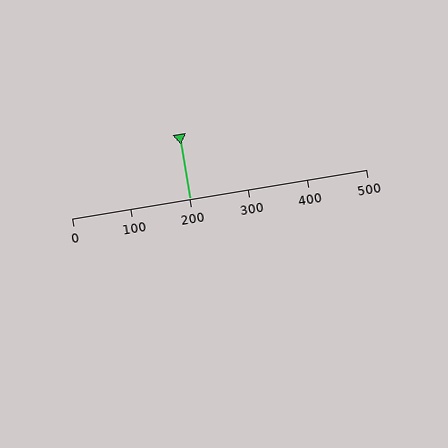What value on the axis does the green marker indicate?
The marker indicates approximately 200.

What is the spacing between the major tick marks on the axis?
The major ticks are spaced 100 apart.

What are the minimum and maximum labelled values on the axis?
The axis runs from 0 to 500.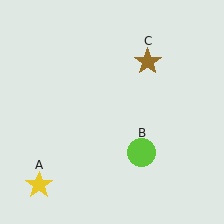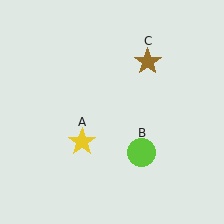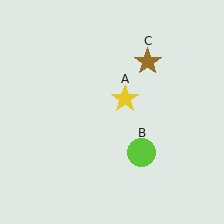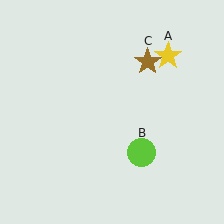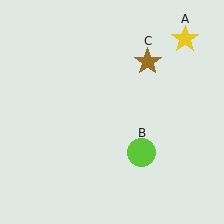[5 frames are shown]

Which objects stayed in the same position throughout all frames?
Lime circle (object B) and brown star (object C) remained stationary.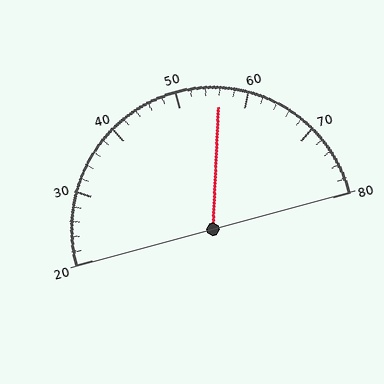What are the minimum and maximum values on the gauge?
The gauge ranges from 20 to 80.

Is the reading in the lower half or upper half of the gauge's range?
The reading is in the upper half of the range (20 to 80).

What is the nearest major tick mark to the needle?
The nearest major tick mark is 60.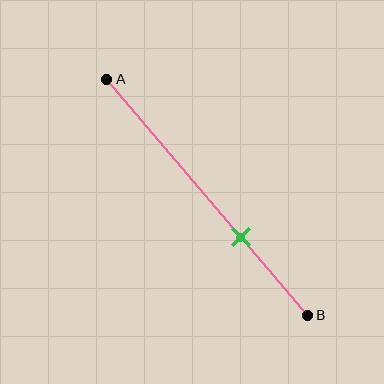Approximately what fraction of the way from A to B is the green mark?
The green mark is approximately 65% of the way from A to B.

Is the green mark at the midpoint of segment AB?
No, the mark is at about 65% from A, not at the 50% midpoint.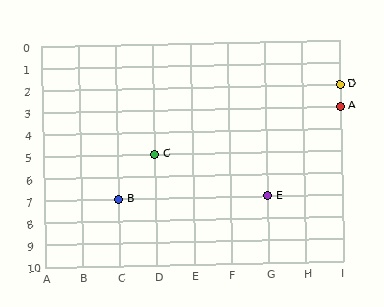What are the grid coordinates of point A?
Point A is at grid coordinates (I, 3).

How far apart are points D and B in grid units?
Points D and B are 6 columns and 5 rows apart (about 7.8 grid units diagonally).